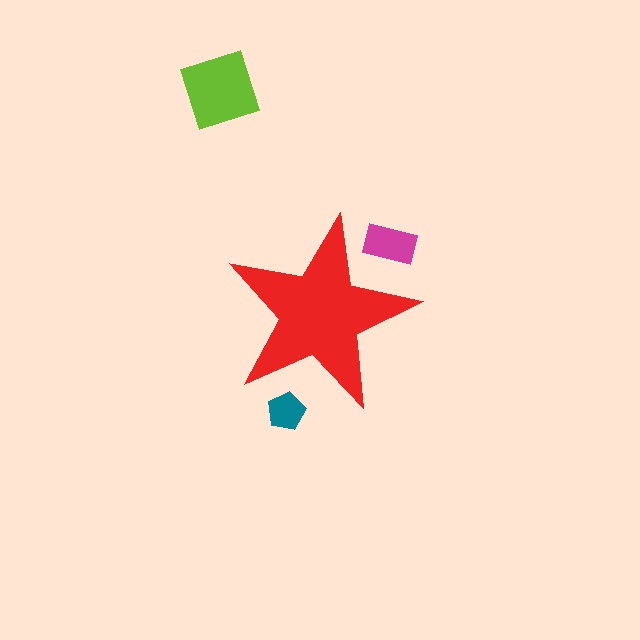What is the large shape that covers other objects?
A red star.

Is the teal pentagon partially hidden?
Yes, the teal pentagon is partially hidden behind the red star.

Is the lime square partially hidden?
No, the lime square is fully visible.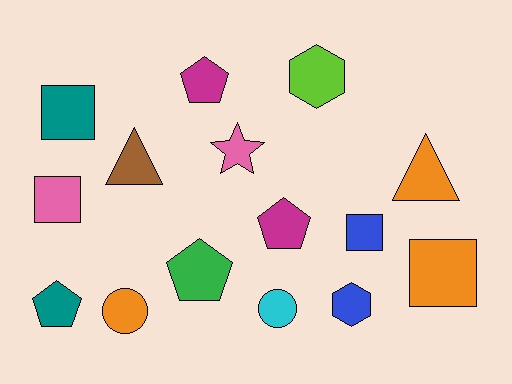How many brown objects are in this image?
There is 1 brown object.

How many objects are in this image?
There are 15 objects.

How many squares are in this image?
There are 4 squares.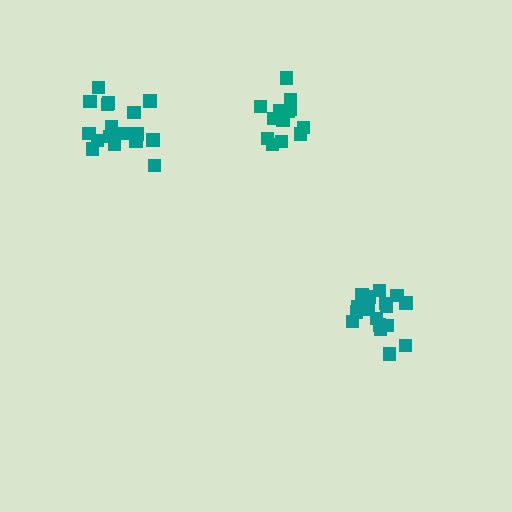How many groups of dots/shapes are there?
There are 3 groups.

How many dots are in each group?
Group 1: 13 dots, Group 2: 17 dots, Group 3: 18 dots (48 total).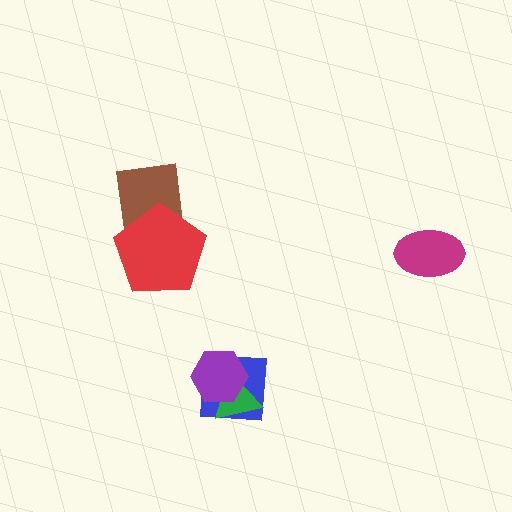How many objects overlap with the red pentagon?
1 object overlaps with the red pentagon.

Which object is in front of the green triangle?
The purple hexagon is in front of the green triangle.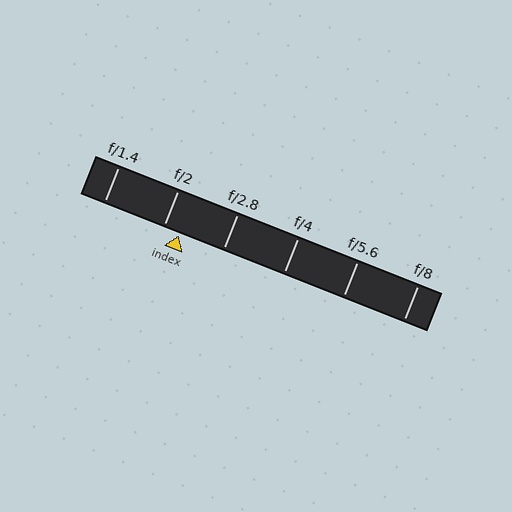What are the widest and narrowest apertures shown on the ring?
The widest aperture shown is f/1.4 and the narrowest is f/8.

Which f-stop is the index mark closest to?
The index mark is closest to f/2.